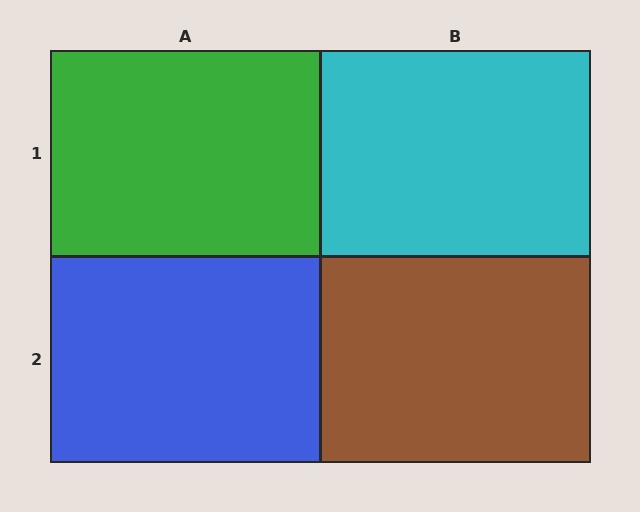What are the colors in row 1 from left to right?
Green, cyan.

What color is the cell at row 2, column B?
Brown.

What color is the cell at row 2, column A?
Blue.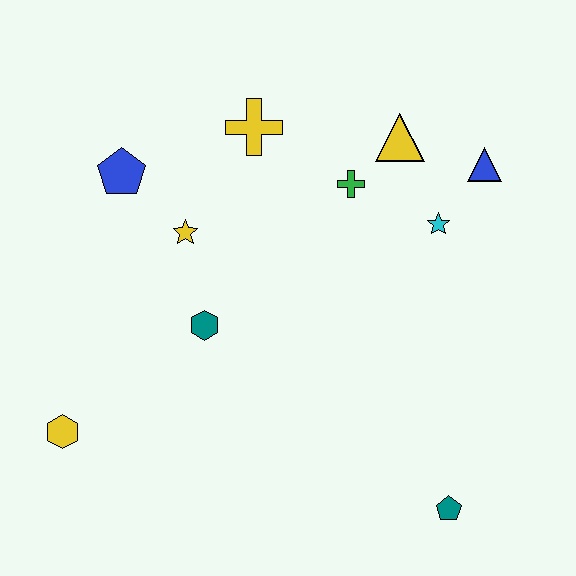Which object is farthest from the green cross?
The yellow hexagon is farthest from the green cross.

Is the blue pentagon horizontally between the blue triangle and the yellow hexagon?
Yes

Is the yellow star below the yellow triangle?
Yes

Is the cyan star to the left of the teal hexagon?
No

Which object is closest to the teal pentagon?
The cyan star is closest to the teal pentagon.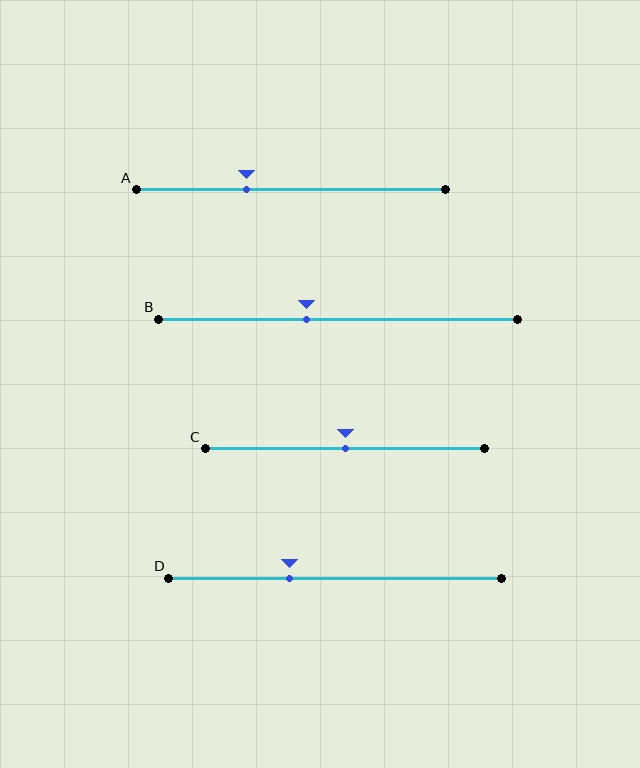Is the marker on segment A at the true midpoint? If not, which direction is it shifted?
No, the marker on segment A is shifted to the left by about 14% of the segment length.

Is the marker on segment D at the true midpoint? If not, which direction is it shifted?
No, the marker on segment D is shifted to the left by about 14% of the segment length.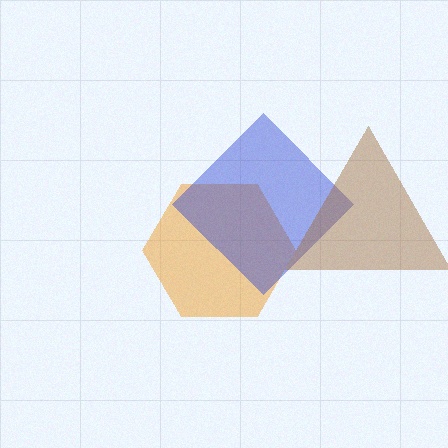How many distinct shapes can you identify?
There are 3 distinct shapes: an orange hexagon, a blue diamond, a brown triangle.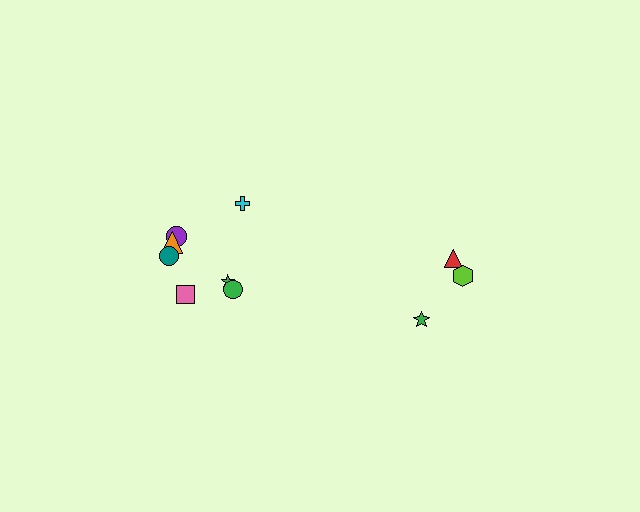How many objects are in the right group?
There are 3 objects.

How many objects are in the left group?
There are 7 objects.